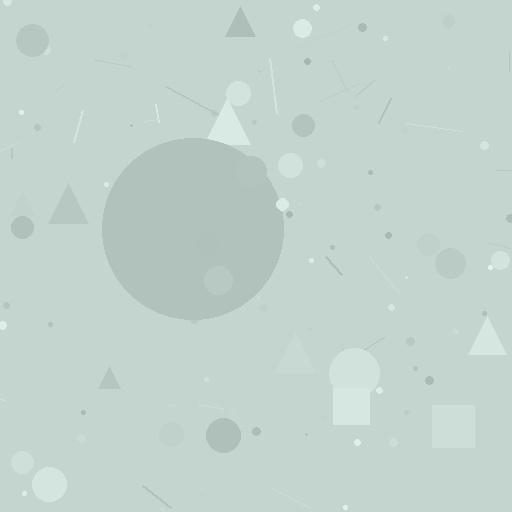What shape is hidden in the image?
A circle is hidden in the image.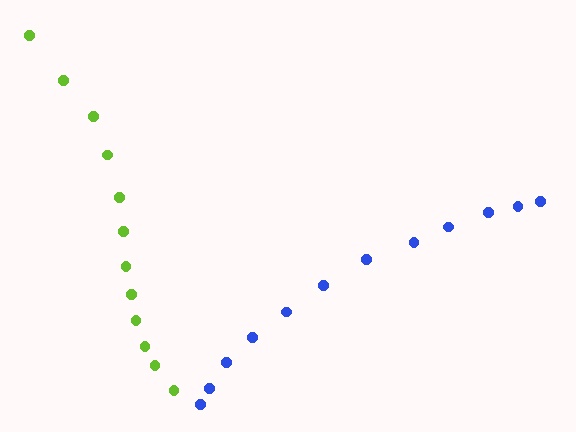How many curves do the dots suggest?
There are 2 distinct paths.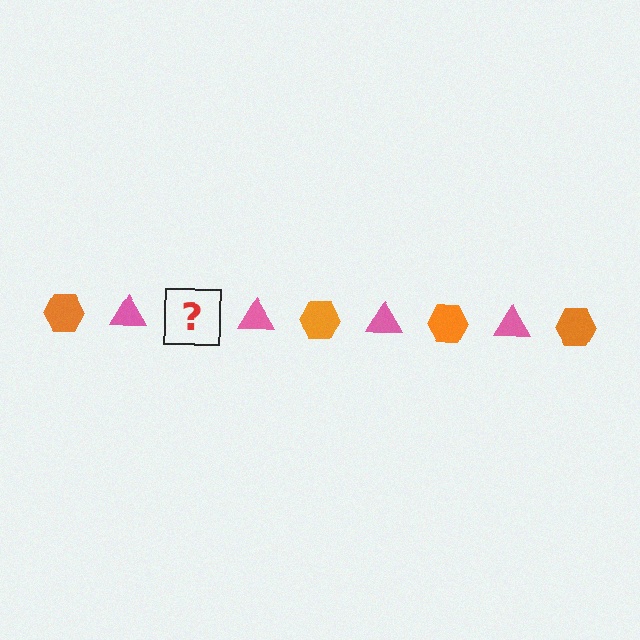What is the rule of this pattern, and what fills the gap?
The rule is that the pattern alternates between orange hexagon and pink triangle. The gap should be filled with an orange hexagon.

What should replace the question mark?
The question mark should be replaced with an orange hexagon.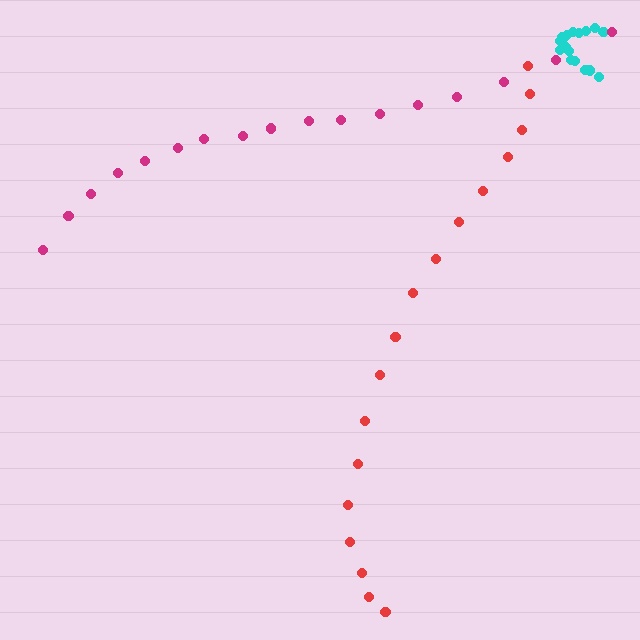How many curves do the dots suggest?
There are 3 distinct paths.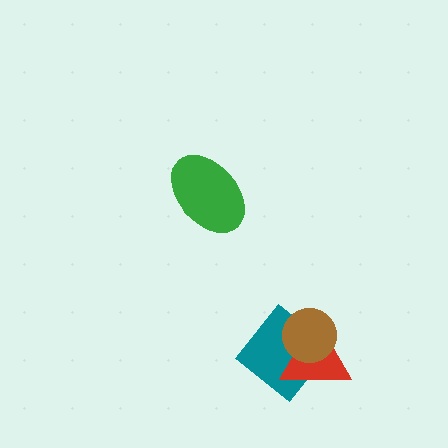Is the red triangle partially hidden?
Yes, it is partially covered by another shape.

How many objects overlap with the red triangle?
2 objects overlap with the red triangle.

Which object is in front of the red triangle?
The brown circle is in front of the red triangle.